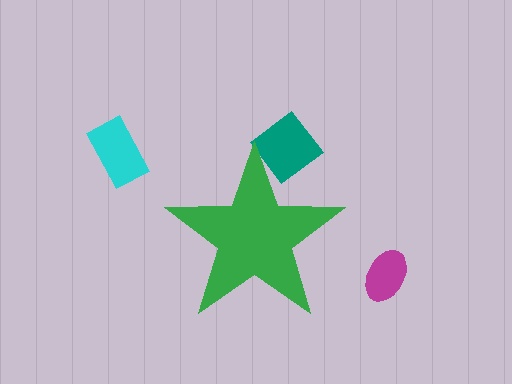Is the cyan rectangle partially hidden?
No, the cyan rectangle is fully visible.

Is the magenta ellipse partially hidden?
No, the magenta ellipse is fully visible.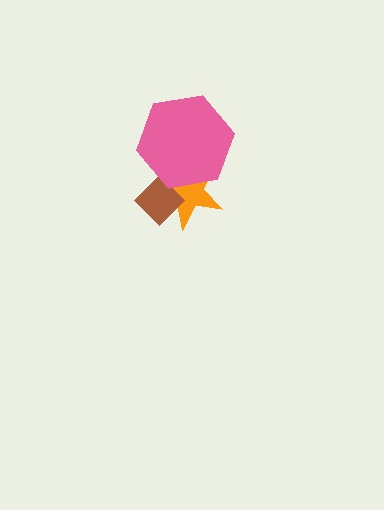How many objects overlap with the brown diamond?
2 objects overlap with the brown diamond.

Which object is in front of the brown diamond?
The pink hexagon is in front of the brown diamond.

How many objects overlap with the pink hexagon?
2 objects overlap with the pink hexagon.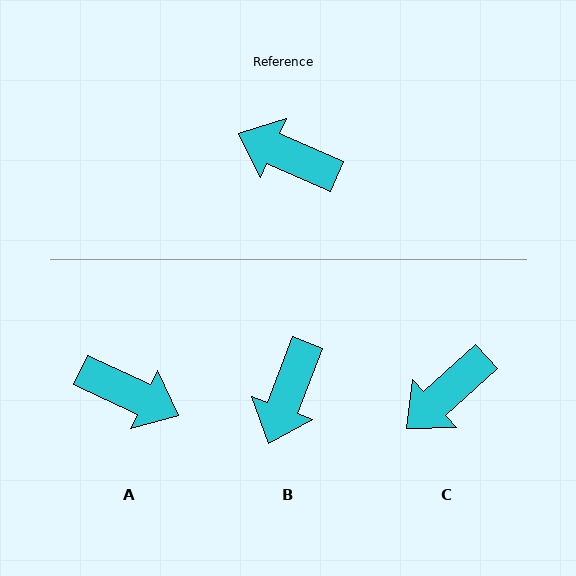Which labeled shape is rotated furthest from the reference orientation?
A, about 179 degrees away.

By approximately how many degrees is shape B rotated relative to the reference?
Approximately 93 degrees counter-clockwise.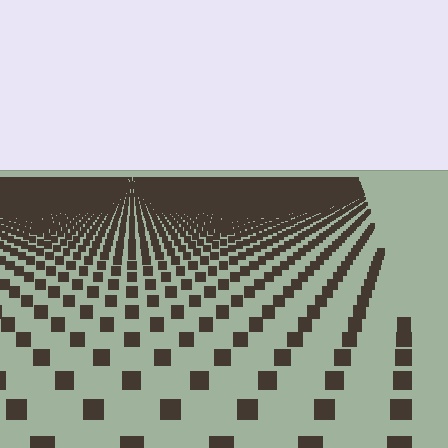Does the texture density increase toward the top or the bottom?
Density increases toward the top.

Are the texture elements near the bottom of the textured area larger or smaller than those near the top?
Larger. Near the bottom, elements are closer to the viewer and appear at a bigger on-screen size.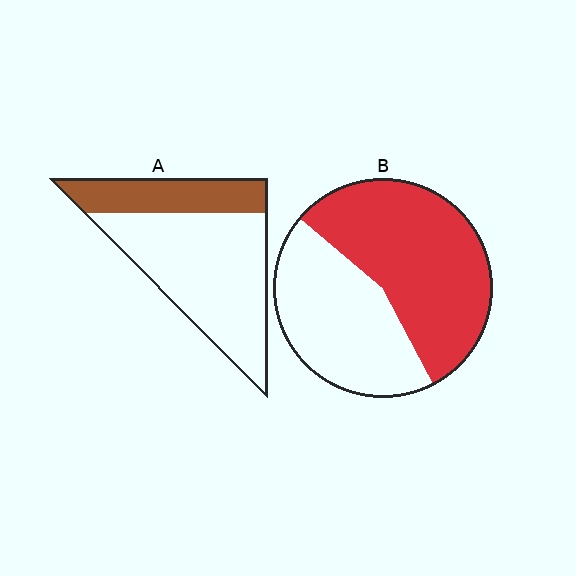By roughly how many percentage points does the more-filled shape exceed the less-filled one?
By roughly 25 percentage points (B over A).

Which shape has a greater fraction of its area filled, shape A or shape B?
Shape B.